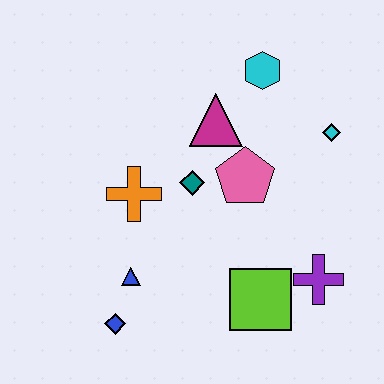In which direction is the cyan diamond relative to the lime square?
The cyan diamond is above the lime square.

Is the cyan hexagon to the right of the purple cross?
No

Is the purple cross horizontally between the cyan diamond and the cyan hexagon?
Yes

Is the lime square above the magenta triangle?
No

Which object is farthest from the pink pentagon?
The blue diamond is farthest from the pink pentagon.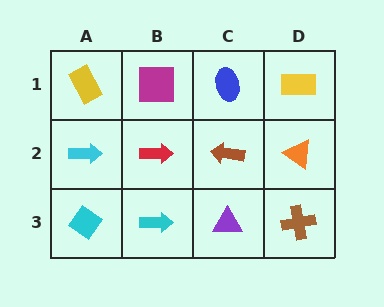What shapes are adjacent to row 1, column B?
A red arrow (row 2, column B), a yellow rectangle (row 1, column A), a blue ellipse (row 1, column C).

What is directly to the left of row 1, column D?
A blue ellipse.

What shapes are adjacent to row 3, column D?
An orange triangle (row 2, column D), a purple triangle (row 3, column C).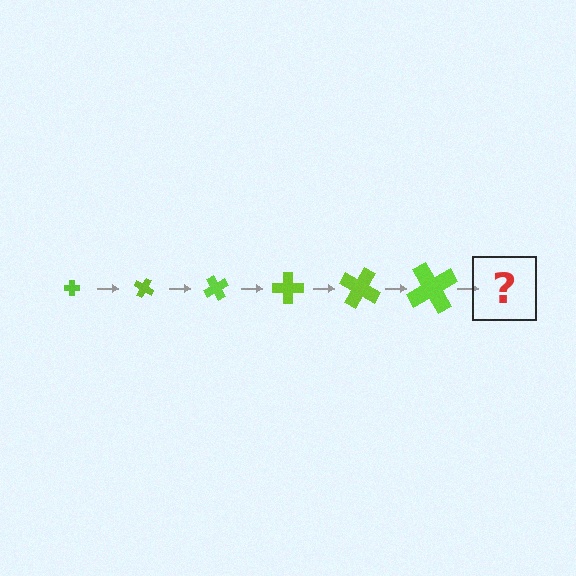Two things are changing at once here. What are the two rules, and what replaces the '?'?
The two rules are that the cross grows larger each step and it rotates 30 degrees each step. The '?' should be a cross, larger than the previous one and rotated 180 degrees from the start.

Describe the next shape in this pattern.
It should be a cross, larger than the previous one and rotated 180 degrees from the start.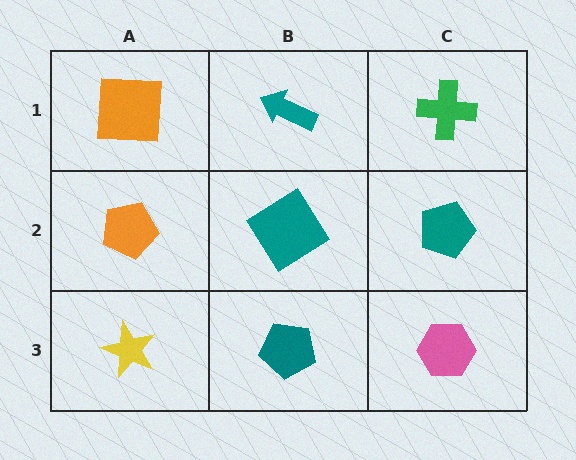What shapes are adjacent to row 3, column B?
A teal diamond (row 2, column B), a yellow star (row 3, column A), a pink hexagon (row 3, column C).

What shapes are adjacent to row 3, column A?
An orange pentagon (row 2, column A), a teal pentagon (row 3, column B).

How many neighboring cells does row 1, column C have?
2.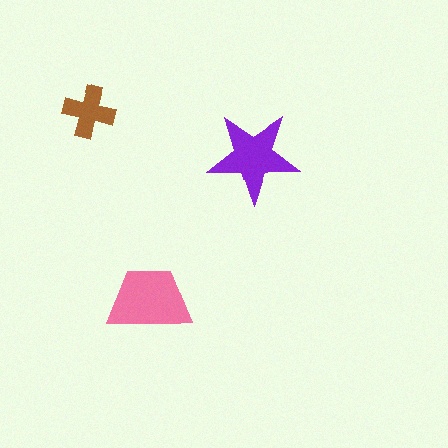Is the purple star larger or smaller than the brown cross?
Larger.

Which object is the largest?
The pink trapezoid.